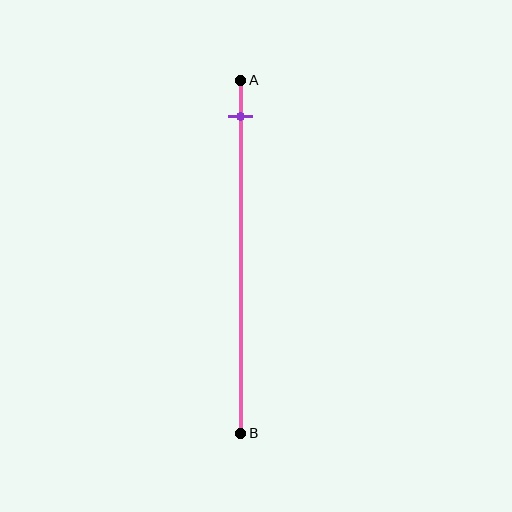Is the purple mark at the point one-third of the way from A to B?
No, the mark is at about 10% from A, not at the 33% one-third point.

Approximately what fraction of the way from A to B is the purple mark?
The purple mark is approximately 10% of the way from A to B.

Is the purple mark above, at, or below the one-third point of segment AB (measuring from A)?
The purple mark is above the one-third point of segment AB.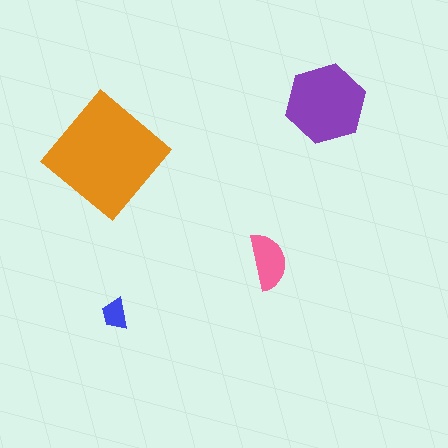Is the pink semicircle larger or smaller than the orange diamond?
Smaller.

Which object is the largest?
The orange diamond.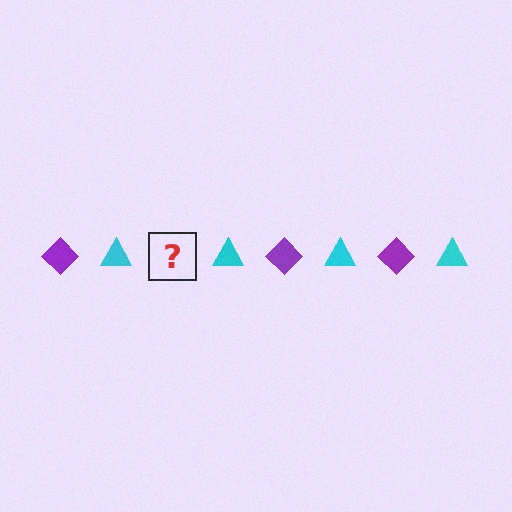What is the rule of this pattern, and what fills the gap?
The rule is that the pattern alternates between purple diamond and cyan triangle. The gap should be filled with a purple diamond.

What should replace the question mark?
The question mark should be replaced with a purple diamond.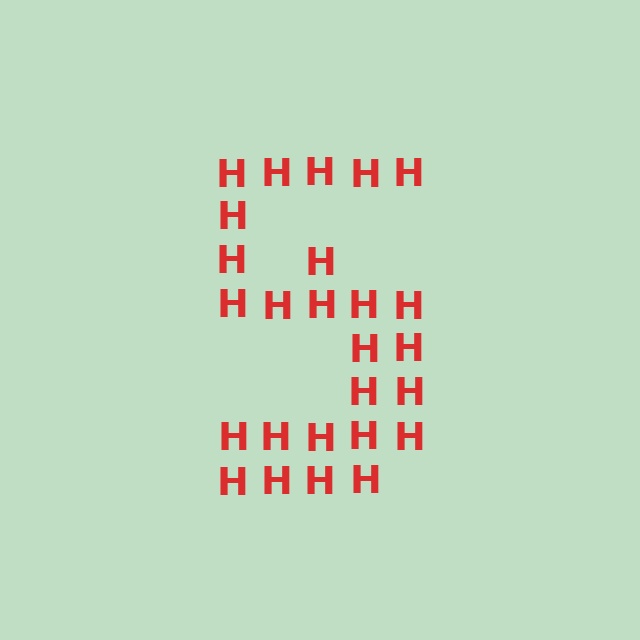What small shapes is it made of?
It is made of small letter H's.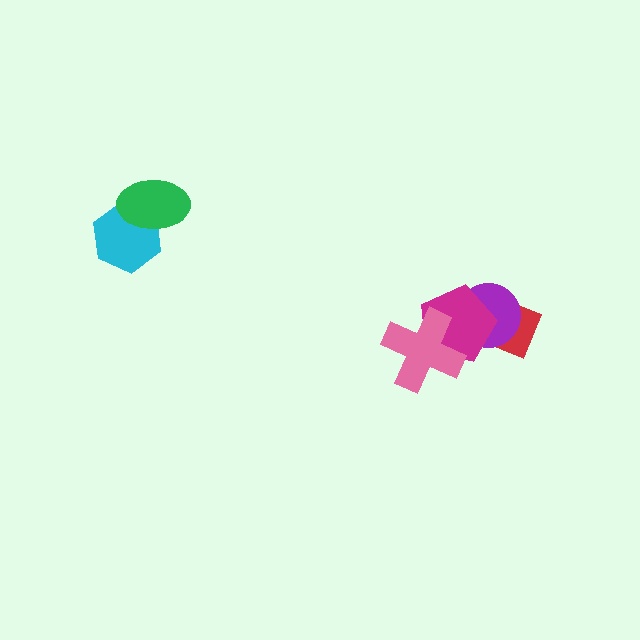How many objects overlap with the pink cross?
1 object overlaps with the pink cross.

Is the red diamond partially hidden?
Yes, it is partially covered by another shape.